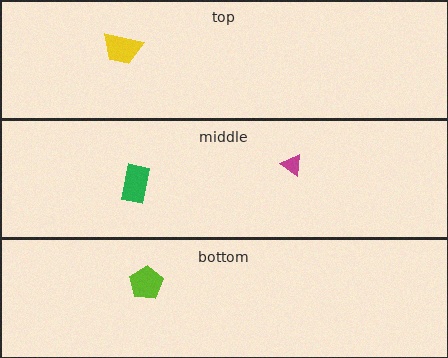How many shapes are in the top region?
1.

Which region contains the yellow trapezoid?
The top region.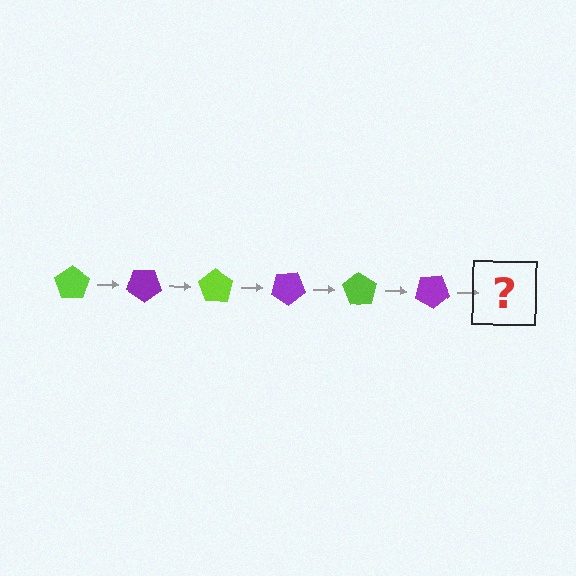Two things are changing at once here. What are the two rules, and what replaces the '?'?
The two rules are that it rotates 35 degrees each step and the color cycles through lime and purple. The '?' should be a lime pentagon, rotated 210 degrees from the start.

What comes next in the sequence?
The next element should be a lime pentagon, rotated 210 degrees from the start.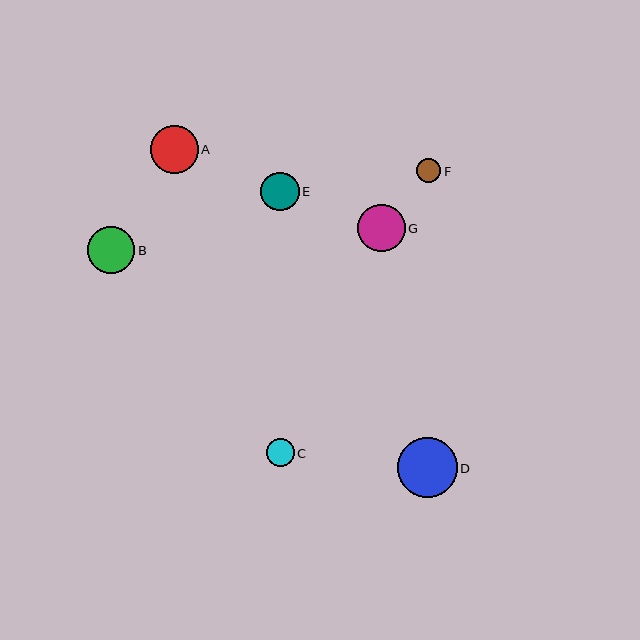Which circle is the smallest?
Circle F is the smallest with a size of approximately 24 pixels.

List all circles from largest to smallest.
From largest to smallest: D, A, G, B, E, C, F.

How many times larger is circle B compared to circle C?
Circle B is approximately 1.7 times the size of circle C.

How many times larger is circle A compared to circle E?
Circle A is approximately 1.2 times the size of circle E.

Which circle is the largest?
Circle D is the largest with a size of approximately 60 pixels.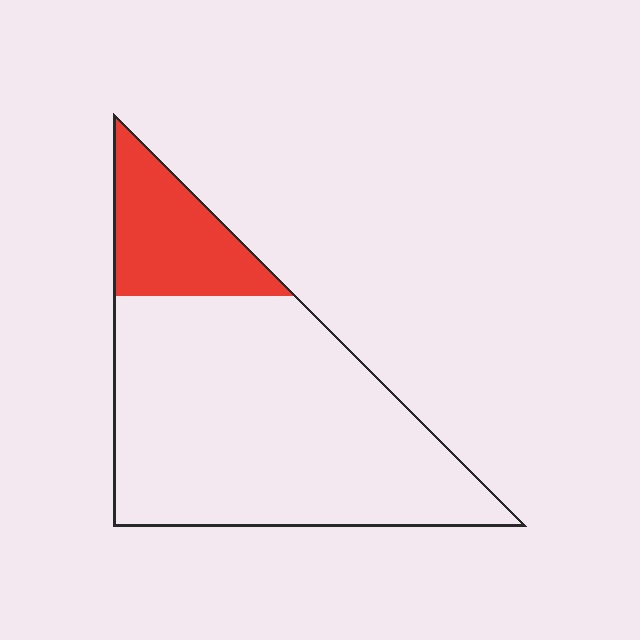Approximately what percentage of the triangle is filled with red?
Approximately 20%.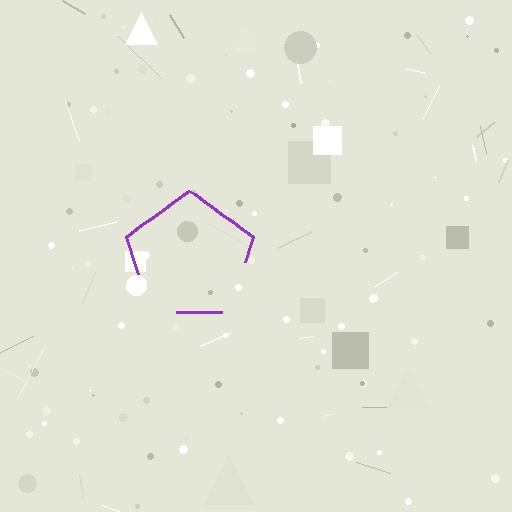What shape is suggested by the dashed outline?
The dashed outline suggests a pentagon.